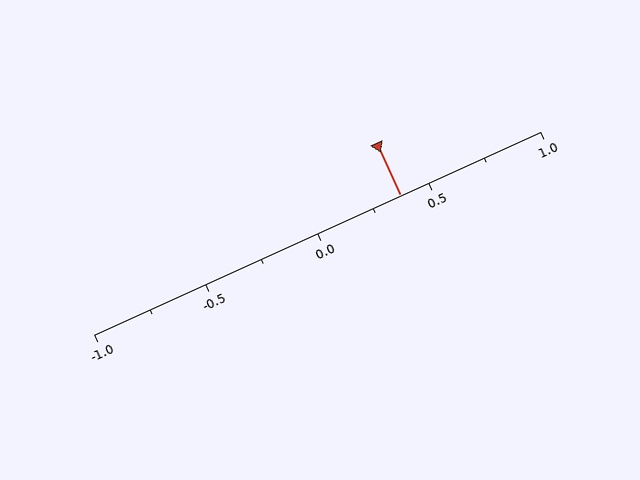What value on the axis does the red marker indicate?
The marker indicates approximately 0.38.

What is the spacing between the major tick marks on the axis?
The major ticks are spaced 0.5 apart.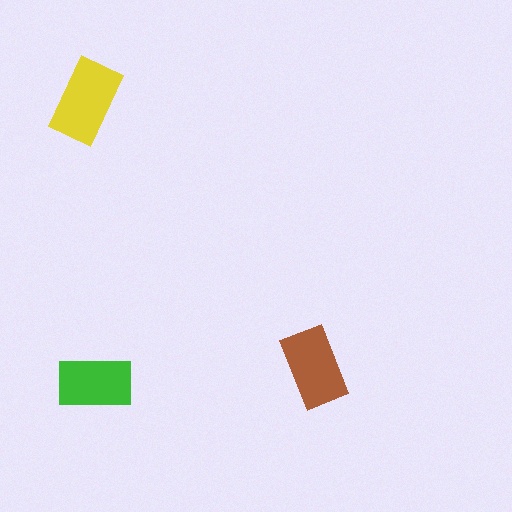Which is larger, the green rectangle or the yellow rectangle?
The yellow one.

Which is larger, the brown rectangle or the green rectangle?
The brown one.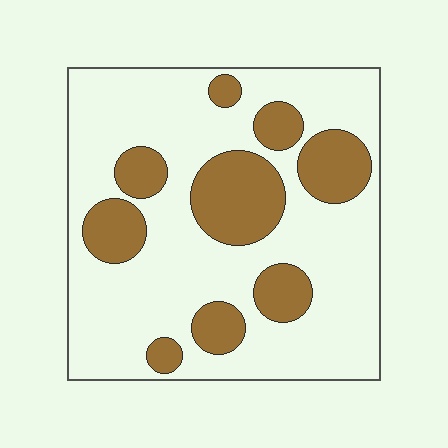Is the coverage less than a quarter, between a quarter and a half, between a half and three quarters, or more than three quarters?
Between a quarter and a half.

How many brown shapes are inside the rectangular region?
9.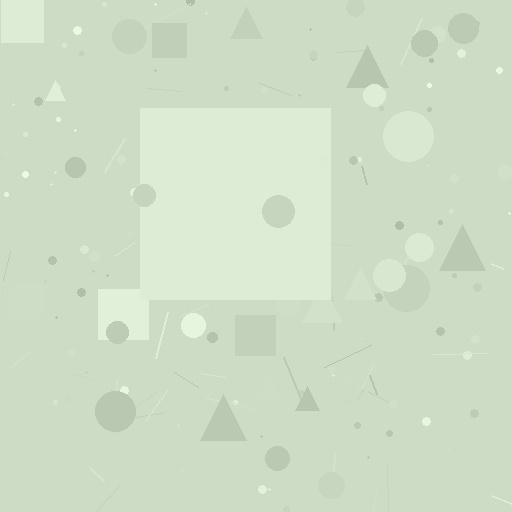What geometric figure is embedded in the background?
A square is embedded in the background.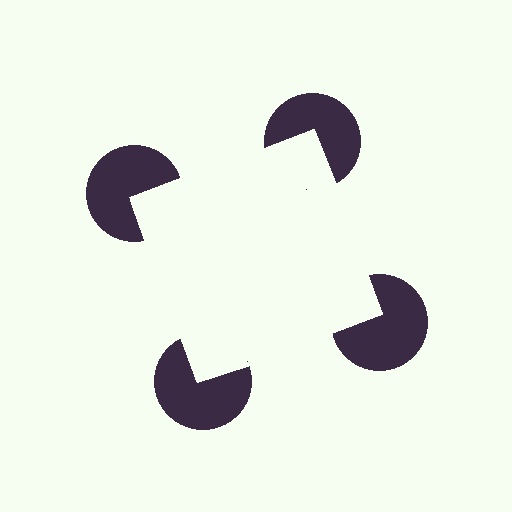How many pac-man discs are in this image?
There are 4 — one at each vertex of the illusory square.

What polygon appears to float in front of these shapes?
An illusory square — its edges are inferred from the aligned wedge cuts in the pac-man discs, not physically drawn.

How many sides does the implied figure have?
4 sides.